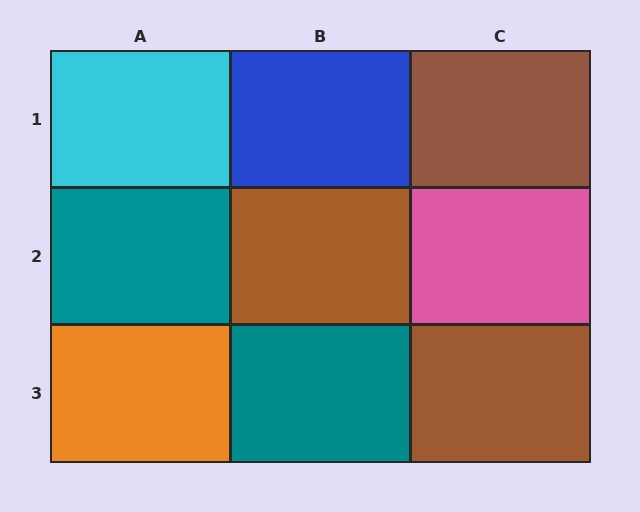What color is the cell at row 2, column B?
Brown.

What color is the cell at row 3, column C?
Brown.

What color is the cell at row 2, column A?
Teal.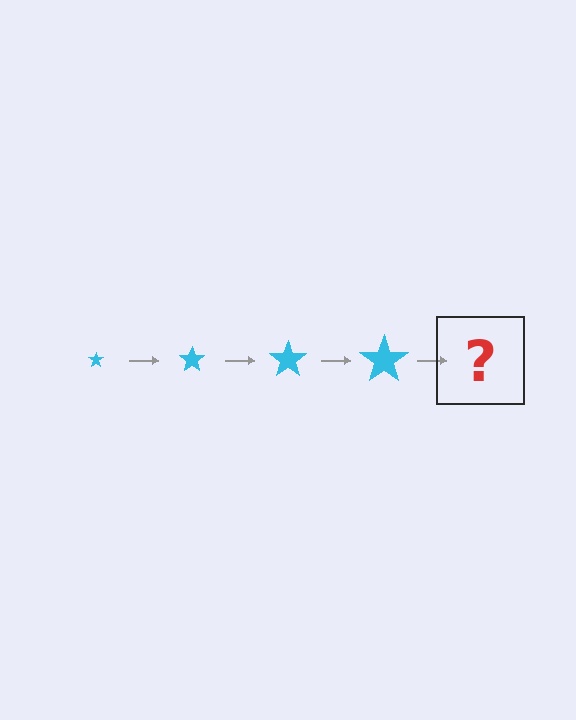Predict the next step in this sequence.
The next step is a cyan star, larger than the previous one.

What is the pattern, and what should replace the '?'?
The pattern is that the star gets progressively larger each step. The '?' should be a cyan star, larger than the previous one.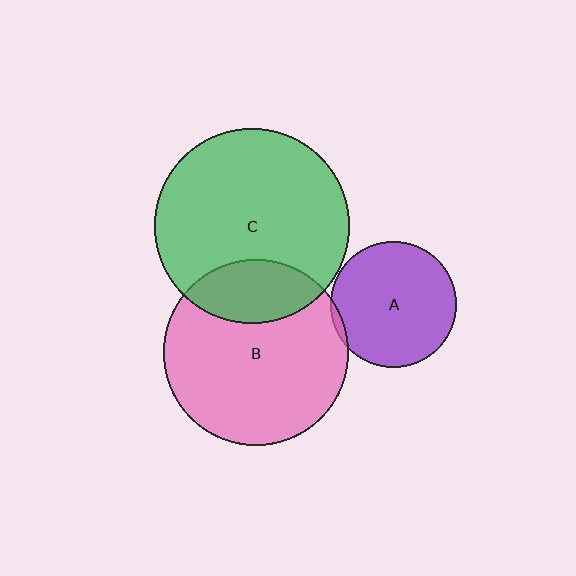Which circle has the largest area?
Circle C (green).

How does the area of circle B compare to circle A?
Approximately 2.2 times.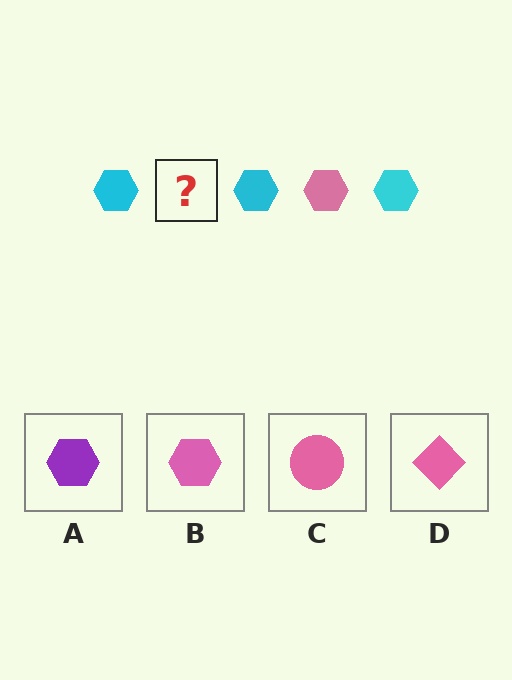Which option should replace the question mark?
Option B.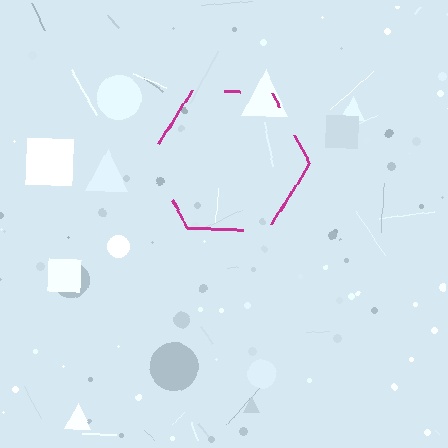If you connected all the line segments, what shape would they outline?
They would outline a hexagon.